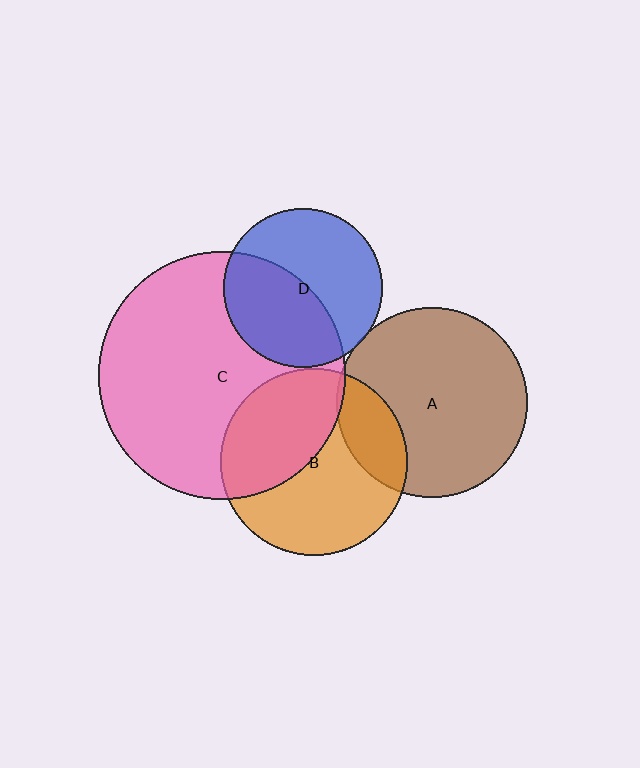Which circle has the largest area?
Circle C (pink).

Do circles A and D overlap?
Yes.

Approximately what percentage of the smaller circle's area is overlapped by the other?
Approximately 5%.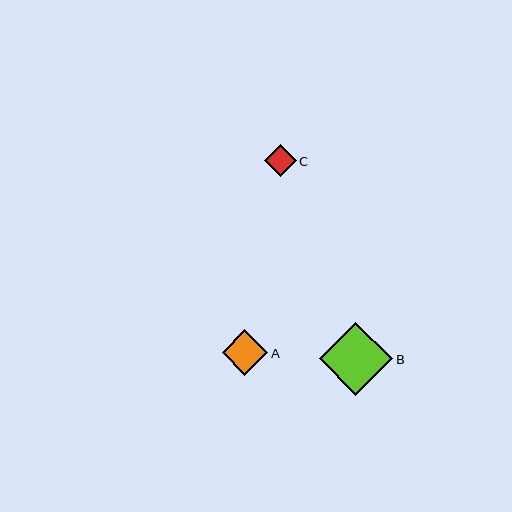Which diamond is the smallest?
Diamond C is the smallest with a size of approximately 31 pixels.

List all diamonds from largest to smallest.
From largest to smallest: B, A, C.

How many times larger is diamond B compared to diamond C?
Diamond B is approximately 2.3 times the size of diamond C.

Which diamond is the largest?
Diamond B is the largest with a size of approximately 73 pixels.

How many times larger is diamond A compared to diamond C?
Diamond A is approximately 1.4 times the size of diamond C.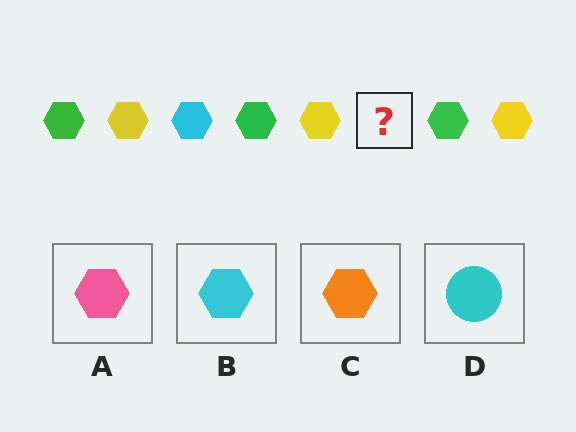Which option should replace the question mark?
Option B.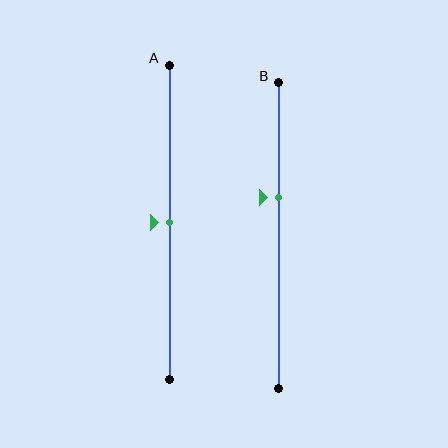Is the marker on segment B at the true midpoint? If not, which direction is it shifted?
No, the marker on segment B is shifted upward by about 12% of the segment length.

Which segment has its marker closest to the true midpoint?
Segment A has its marker closest to the true midpoint.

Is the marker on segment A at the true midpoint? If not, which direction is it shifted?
Yes, the marker on segment A is at the true midpoint.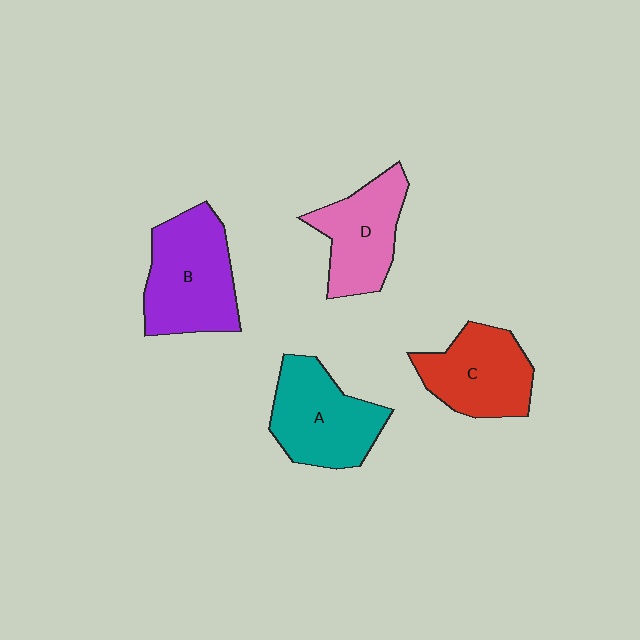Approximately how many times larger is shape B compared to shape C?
Approximately 1.2 times.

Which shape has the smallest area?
Shape D (pink).